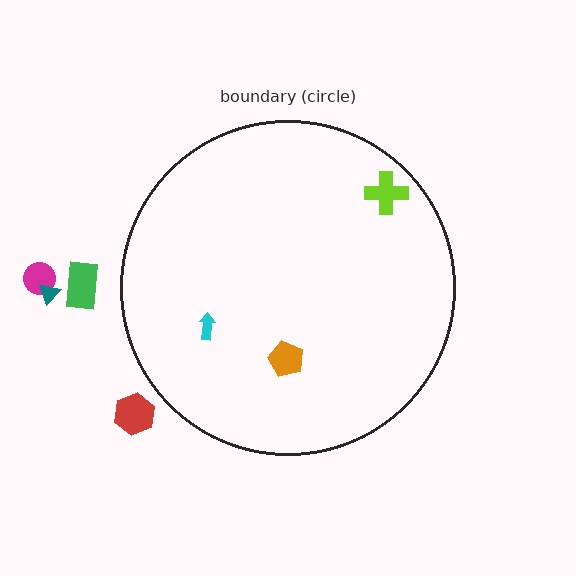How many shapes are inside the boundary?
3 inside, 4 outside.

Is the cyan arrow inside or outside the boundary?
Inside.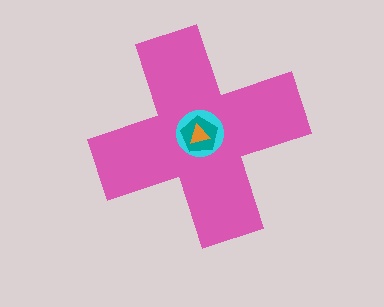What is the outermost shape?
The pink cross.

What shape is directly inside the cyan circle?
The teal pentagon.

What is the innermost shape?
The orange triangle.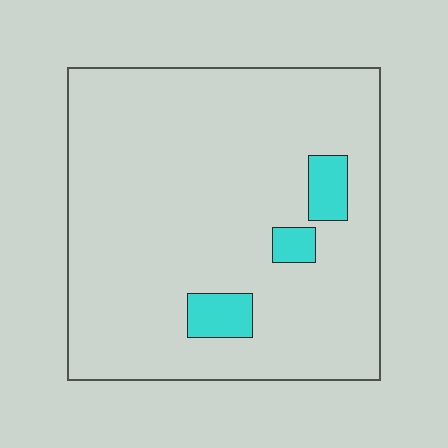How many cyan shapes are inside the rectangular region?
3.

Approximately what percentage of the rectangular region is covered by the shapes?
Approximately 5%.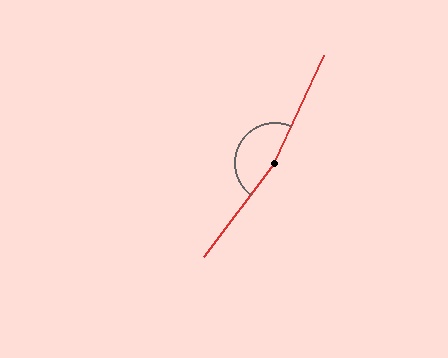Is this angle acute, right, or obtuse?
It is obtuse.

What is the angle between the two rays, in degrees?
Approximately 167 degrees.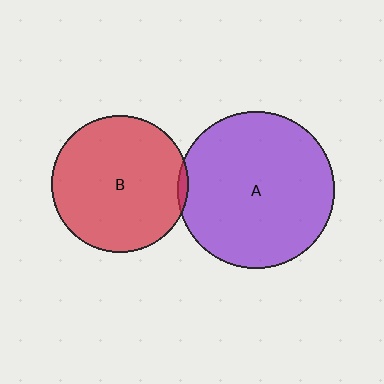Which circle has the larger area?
Circle A (purple).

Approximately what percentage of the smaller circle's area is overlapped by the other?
Approximately 5%.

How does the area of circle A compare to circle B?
Approximately 1.3 times.